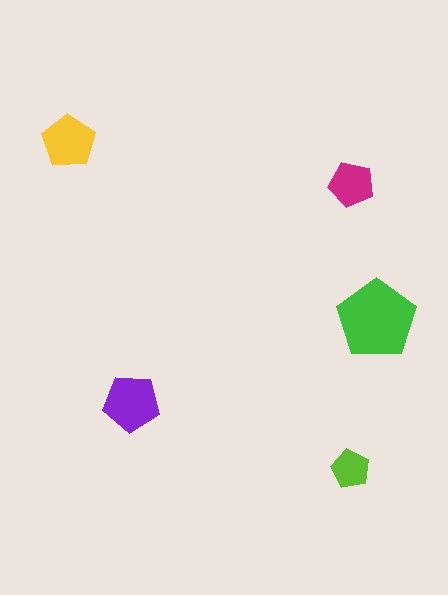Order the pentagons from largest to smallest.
the green one, the purple one, the yellow one, the magenta one, the lime one.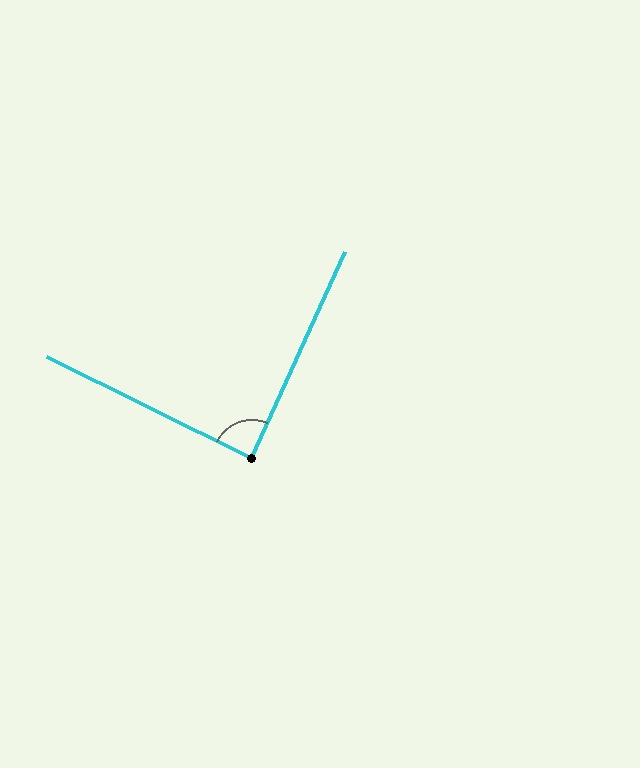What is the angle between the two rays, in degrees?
Approximately 88 degrees.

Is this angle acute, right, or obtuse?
It is approximately a right angle.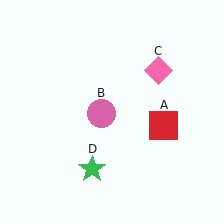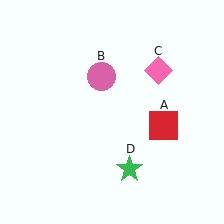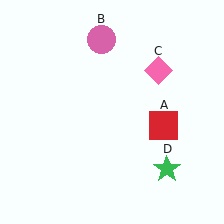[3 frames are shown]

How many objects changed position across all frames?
2 objects changed position: pink circle (object B), green star (object D).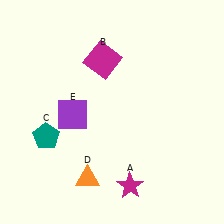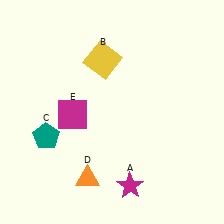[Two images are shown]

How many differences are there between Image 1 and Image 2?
There are 2 differences between the two images.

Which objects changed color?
B changed from magenta to yellow. E changed from purple to magenta.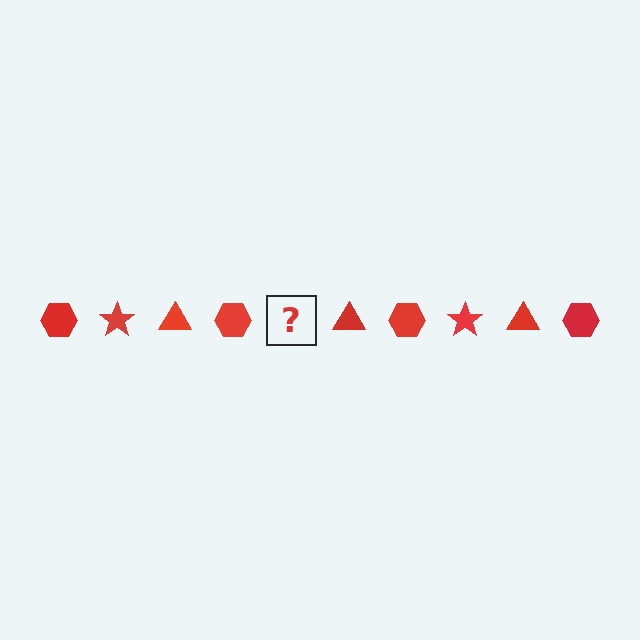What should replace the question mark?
The question mark should be replaced with a red star.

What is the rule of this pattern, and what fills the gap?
The rule is that the pattern cycles through hexagon, star, triangle shapes in red. The gap should be filled with a red star.